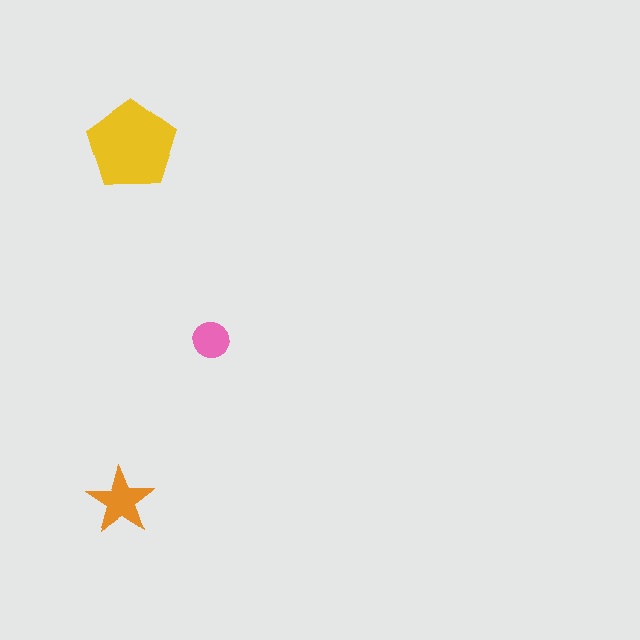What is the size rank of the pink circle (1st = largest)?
3rd.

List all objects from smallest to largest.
The pink circle, the orange star, the yellow pentagon.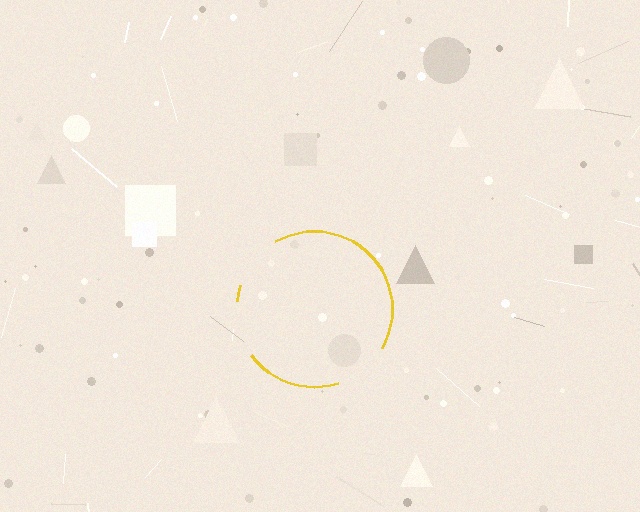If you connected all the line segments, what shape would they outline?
They would outline a circle.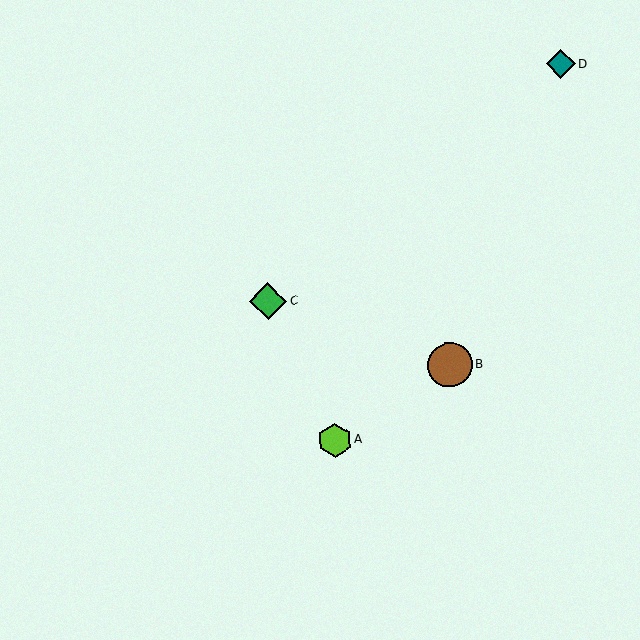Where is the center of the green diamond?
The center of the green diamond is at (268, 301).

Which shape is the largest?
The brown circle (labeled B) is the largest.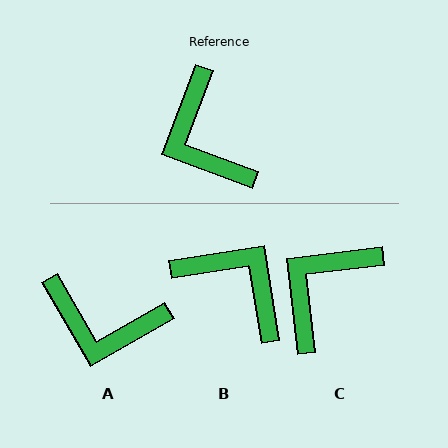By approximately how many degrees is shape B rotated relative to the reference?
Approximately 150 degrees clockwise.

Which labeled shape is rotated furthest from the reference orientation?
B, about 150 degrees away.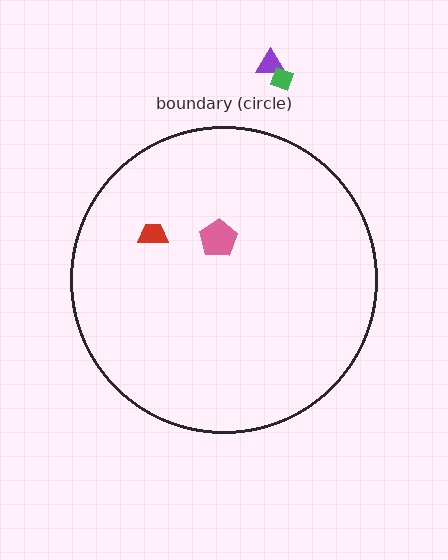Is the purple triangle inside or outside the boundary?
Outside.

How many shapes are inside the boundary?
2 inside, 2 outside.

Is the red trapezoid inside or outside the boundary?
Inside.